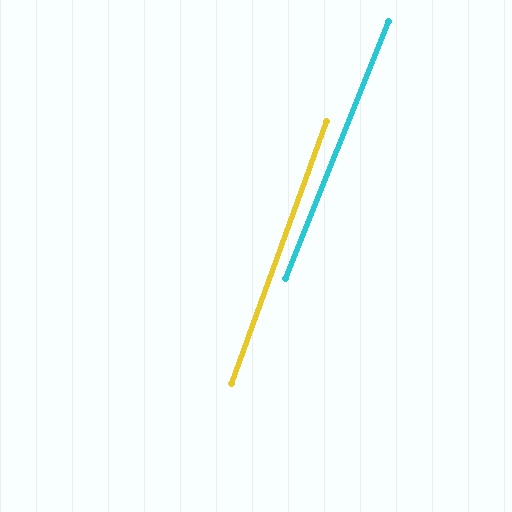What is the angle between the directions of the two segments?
Approximately 2 degrees.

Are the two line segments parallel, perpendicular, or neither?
Parallel — their directions differ by only 2.0°.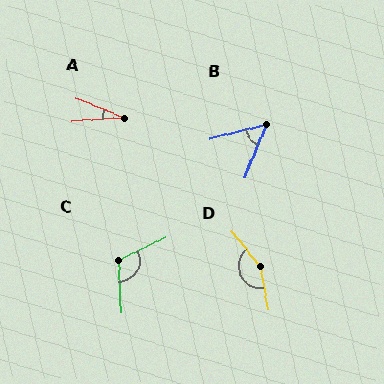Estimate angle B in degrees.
Approximately 54 degrees.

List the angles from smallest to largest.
A (25°), B (54°), C (114°), D (150°).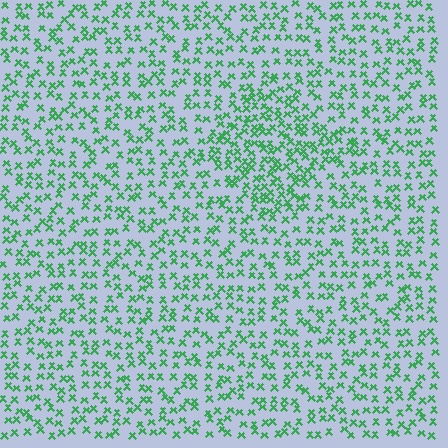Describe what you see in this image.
The image contains small green elements arranged at two different densities. A diamond-shaped region is visible where the elements are more densely packed than the surrounding area.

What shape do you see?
I see a diamond.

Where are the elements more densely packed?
The elements are more densely packed inside the diamond boundary.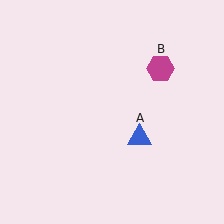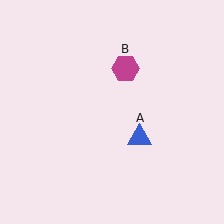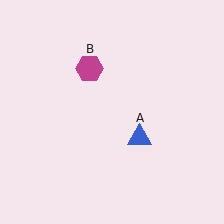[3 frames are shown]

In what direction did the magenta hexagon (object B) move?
The magenta hexagon (object B) moved left.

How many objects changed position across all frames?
1 object changed position: magenta hexagon (object B).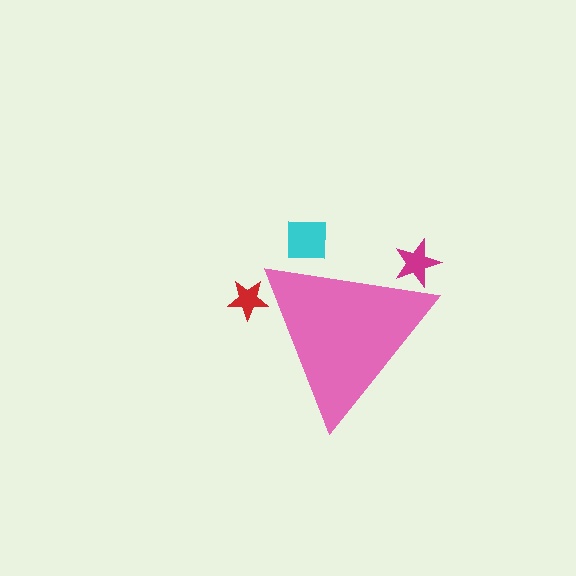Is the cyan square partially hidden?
Yes, the cyan square is partially hidden behind the pink triangle.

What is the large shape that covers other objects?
A pink triangle.